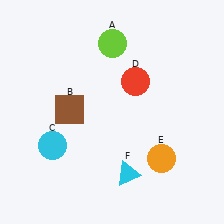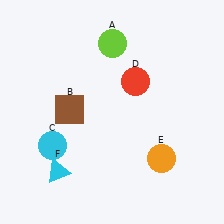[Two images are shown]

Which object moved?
The cyan triangle (F) moved left.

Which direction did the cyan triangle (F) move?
The cyan triangle (F) moved left.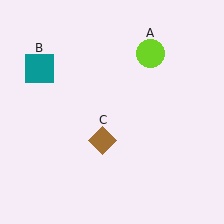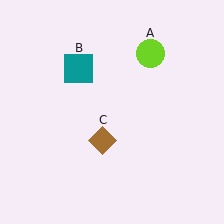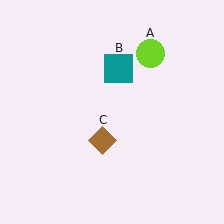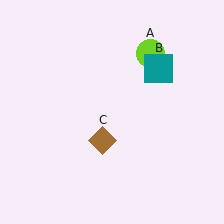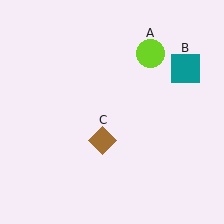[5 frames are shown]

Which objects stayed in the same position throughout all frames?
Lime circle (object A) and brown diamond (object C) remained stationary.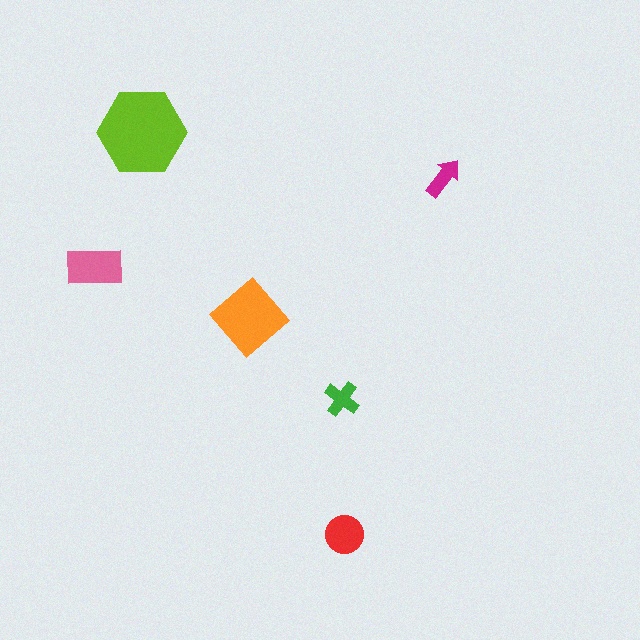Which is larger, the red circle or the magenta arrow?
The red circle.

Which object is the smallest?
The magenta arrow.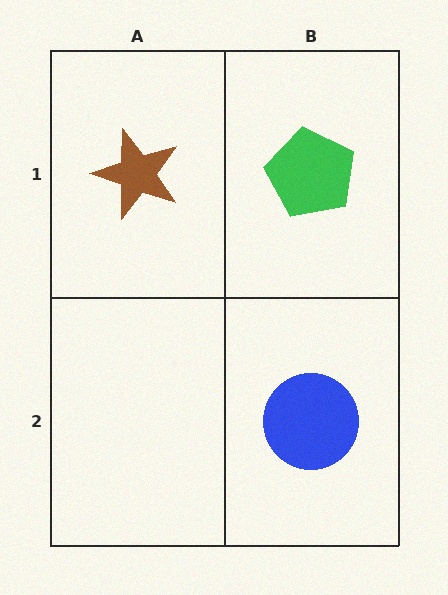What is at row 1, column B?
A green pentagon.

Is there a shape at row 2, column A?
No, that cell is empty.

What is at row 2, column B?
A blue circle.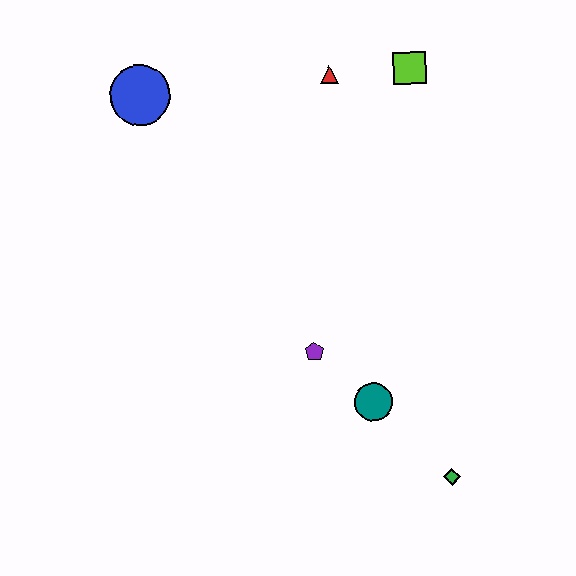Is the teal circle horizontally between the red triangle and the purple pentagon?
No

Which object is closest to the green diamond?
The teal circle is closest to the green diamond.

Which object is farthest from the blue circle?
The green diamond is farthest from the blue circle.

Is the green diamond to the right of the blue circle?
Yes